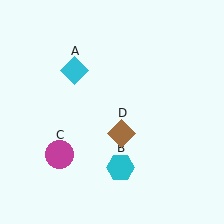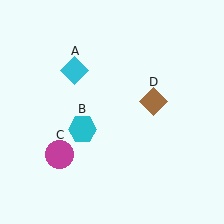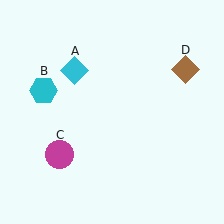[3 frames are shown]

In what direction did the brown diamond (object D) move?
The brown diamond (object D) moved up and to the right.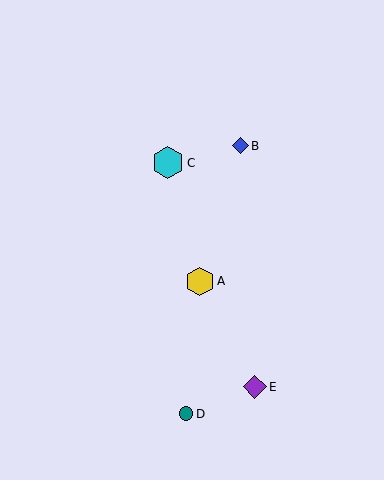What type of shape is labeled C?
Shape C is a cyan hexagon.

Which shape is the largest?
The cyan hexagon (labeled C) is the largest.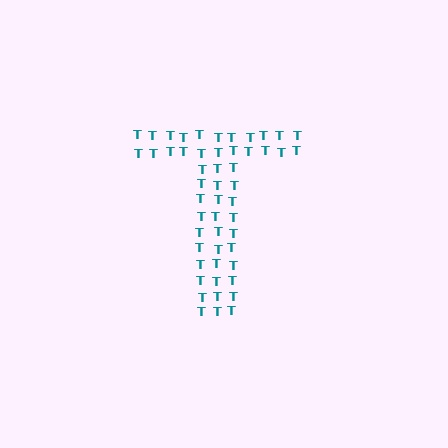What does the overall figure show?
The overall figure shows the letter T.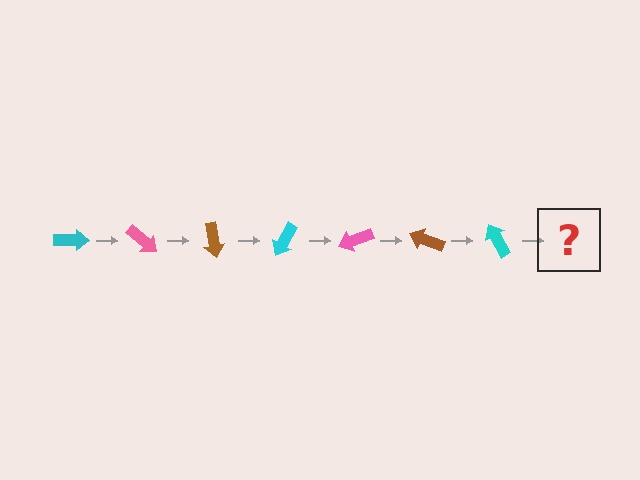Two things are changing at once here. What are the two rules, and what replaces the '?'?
The two rules are that it rotates 40 degrees each step and the color cycles through cyan, pink, and brown. The '?' should be a pink arrow, rotated 280 degrees from the start.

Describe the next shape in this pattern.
It should be a pink arrow, rotated 280 degrees from the start.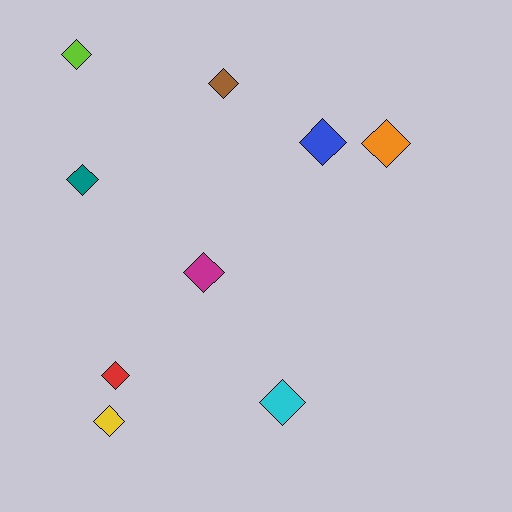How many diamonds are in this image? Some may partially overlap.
There are 9 diamonds.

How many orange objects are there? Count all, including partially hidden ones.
There is 1 orange object.